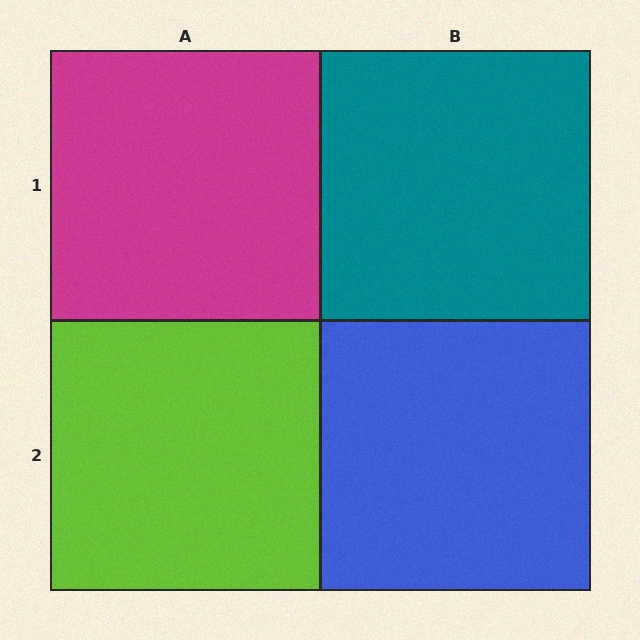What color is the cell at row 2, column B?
Blue.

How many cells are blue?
1 cell is blue.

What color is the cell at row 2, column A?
Lime.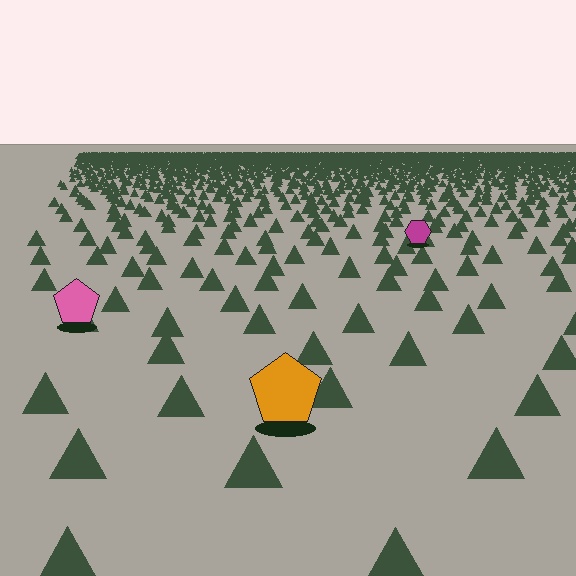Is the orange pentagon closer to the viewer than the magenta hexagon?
Yes. The orange pentagon is closer — you can tell from the texture gradient: the ground texture is coarser near it.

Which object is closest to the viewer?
The orange pentagon is closest. The texture marks near it are larger and more spread out.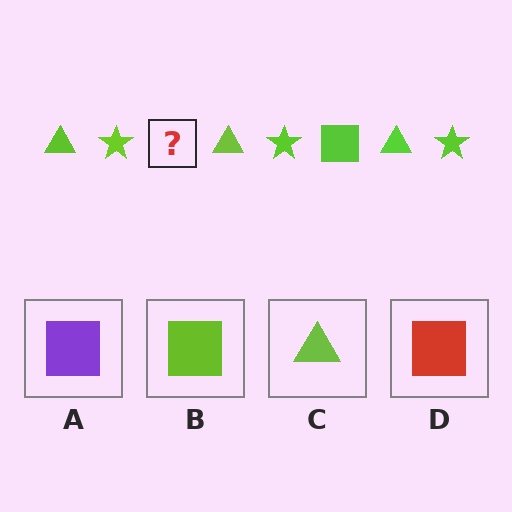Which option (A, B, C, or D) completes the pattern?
B.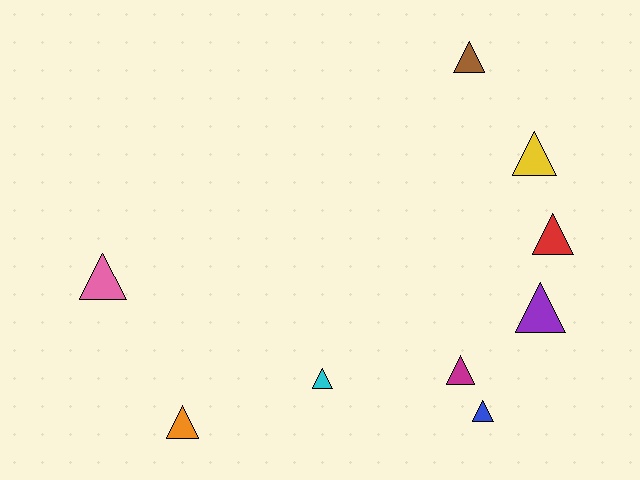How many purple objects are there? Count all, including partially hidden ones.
There is 1 purple object.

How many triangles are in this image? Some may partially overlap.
There are 9 triangles.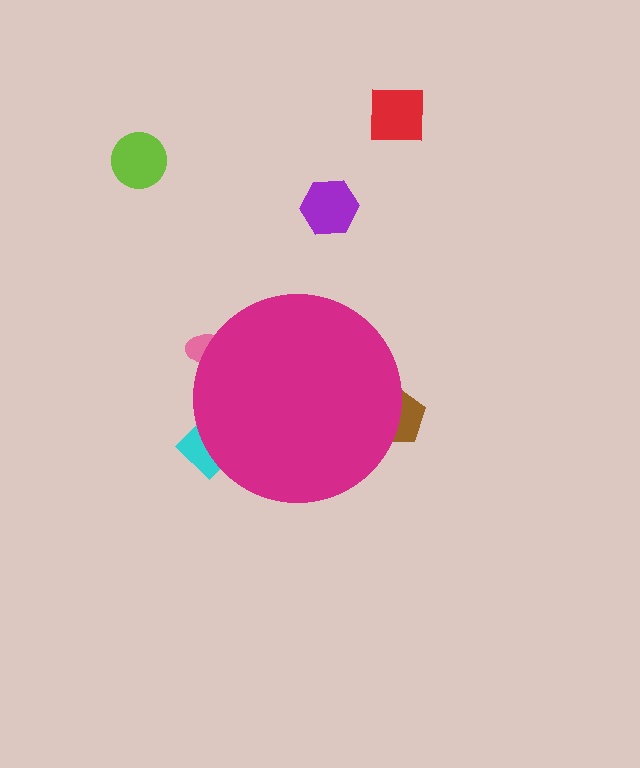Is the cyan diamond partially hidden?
Yes, the cyan diamond is partially hidden behind the magenta circle.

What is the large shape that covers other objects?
A magenta circle.